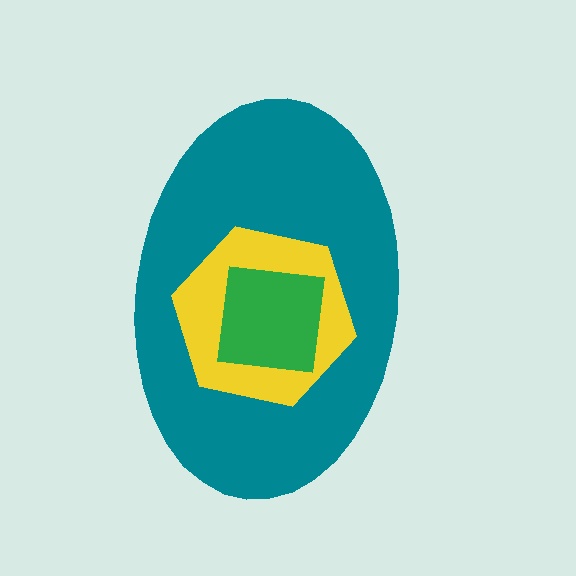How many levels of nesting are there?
3.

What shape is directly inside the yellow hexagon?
The green square.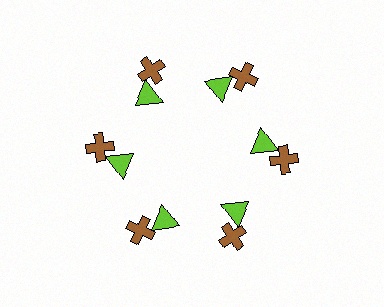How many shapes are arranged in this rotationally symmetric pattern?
There are 12 shapes, arranged in 6 groups of 2.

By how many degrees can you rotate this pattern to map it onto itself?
The pattern maps onto itself every 60 degrees of rotation.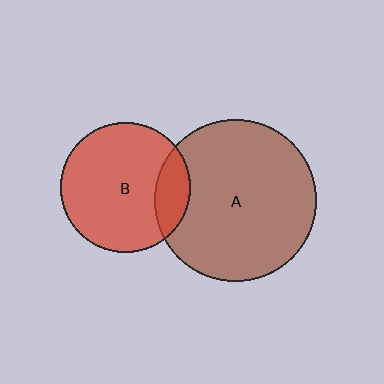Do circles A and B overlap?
Yes.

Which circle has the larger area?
Circle A (brown).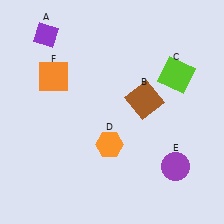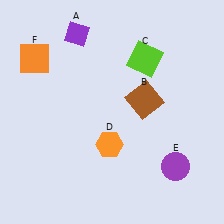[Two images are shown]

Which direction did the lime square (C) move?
The lime square (C) moved left.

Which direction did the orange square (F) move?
The orange square (F) moved left.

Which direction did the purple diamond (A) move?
The purple diamond (A) moved right.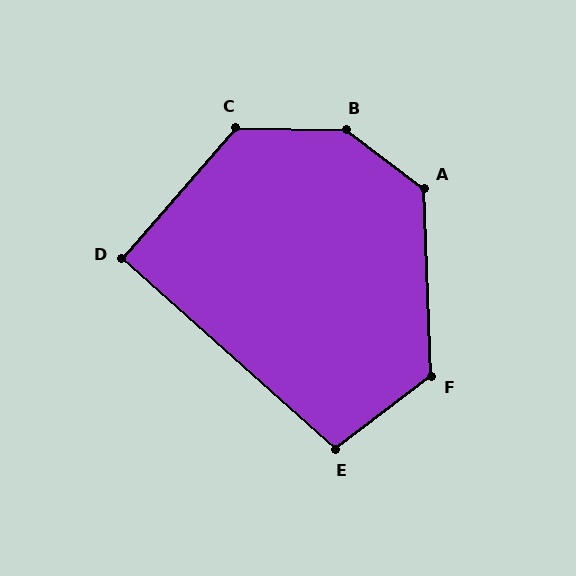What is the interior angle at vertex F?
Approximately 125 degrees (obtuse).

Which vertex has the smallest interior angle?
D, at approximately 91 degrees.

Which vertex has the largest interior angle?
B, at approximately 144 degrees.